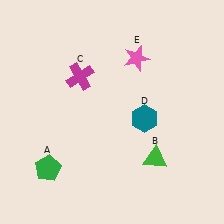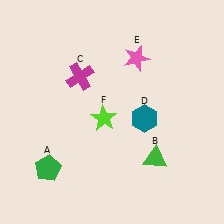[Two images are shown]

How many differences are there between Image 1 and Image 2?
There is 1 difference between the two images.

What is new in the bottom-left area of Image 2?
A lime star (F) was added in the bottom-left area of Image 2.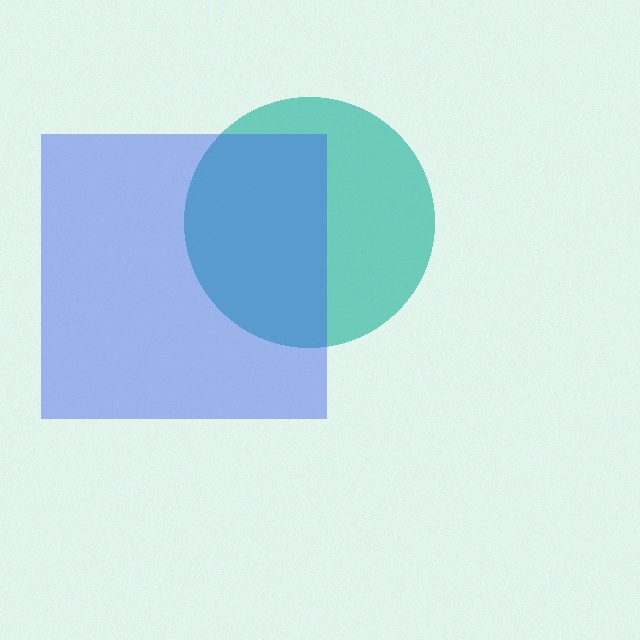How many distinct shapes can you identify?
There are 2 distinct shapes: a teal circle, a blue square.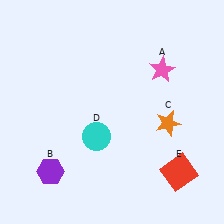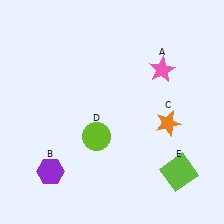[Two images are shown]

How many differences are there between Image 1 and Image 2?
There are 2 differences between the two images.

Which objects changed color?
D changed from cyan to lime. E changed from red to lime.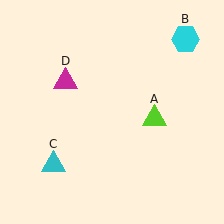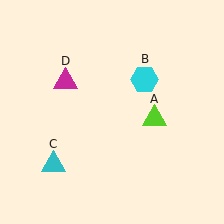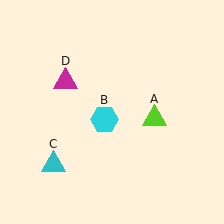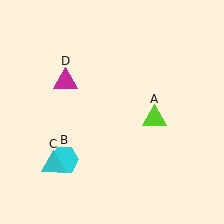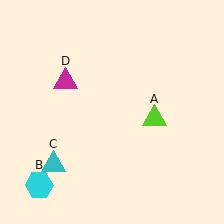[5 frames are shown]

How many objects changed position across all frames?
1 object changed position: cyan hexagon (object B).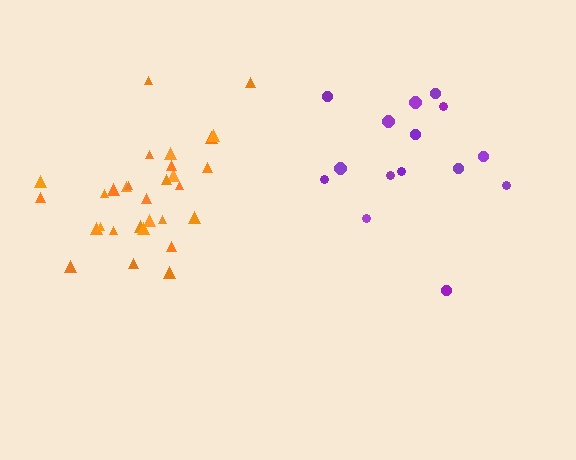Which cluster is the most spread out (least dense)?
Purple.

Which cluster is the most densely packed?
Orange.